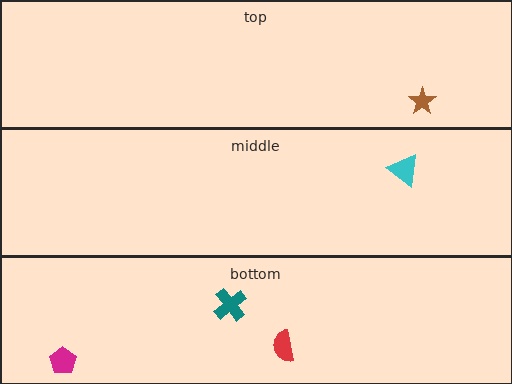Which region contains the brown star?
The top region.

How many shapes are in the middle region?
1.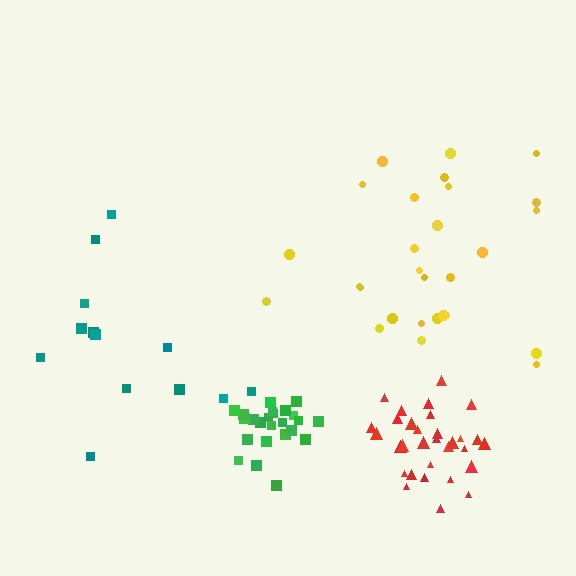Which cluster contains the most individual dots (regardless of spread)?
Red (31).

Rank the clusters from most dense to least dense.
green, red, yellow, teal.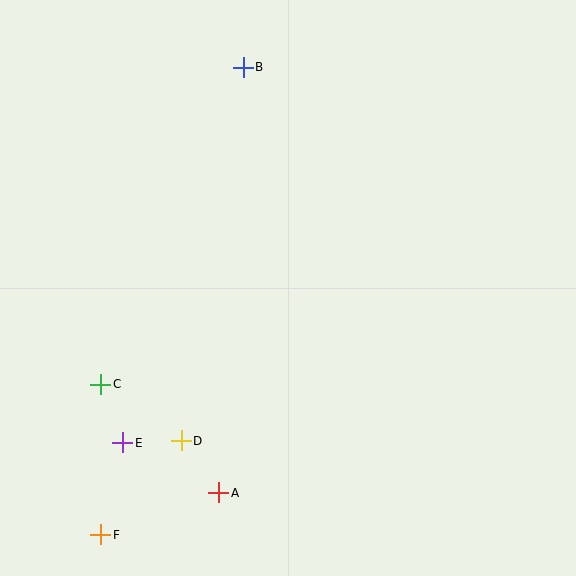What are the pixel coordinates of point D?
Point D is at (181, 441).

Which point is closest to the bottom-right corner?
Point A is closest to the bottom-right corner.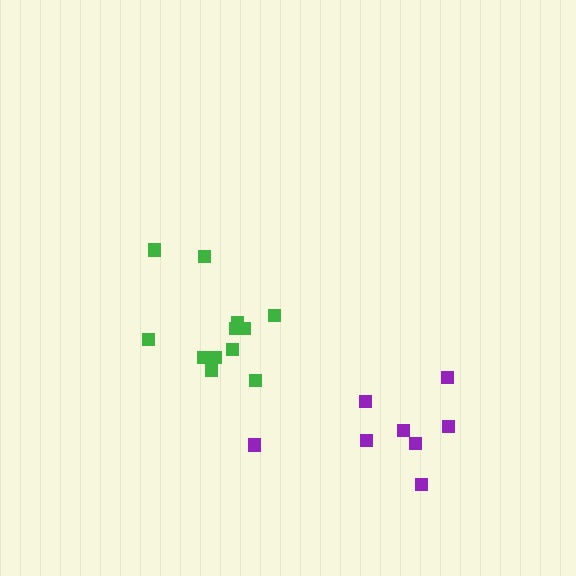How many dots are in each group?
Group 1: 12 dots, Group 2: 8 dots (20 total).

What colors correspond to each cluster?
The clusters are colored: green, purple.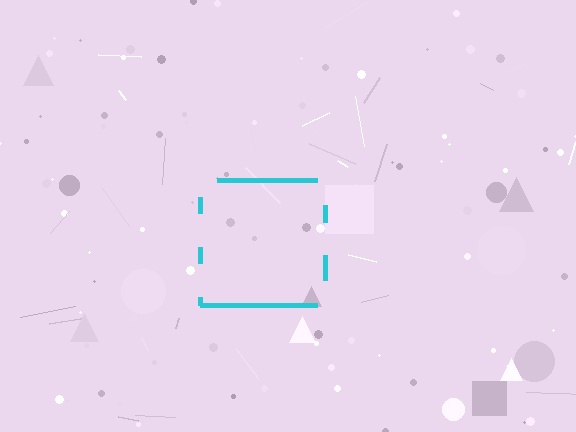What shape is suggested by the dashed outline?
The dashed outline suggests a square.